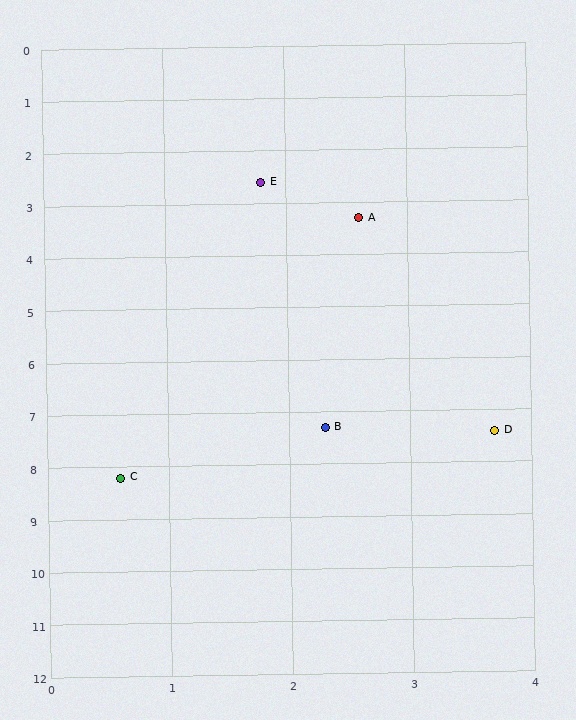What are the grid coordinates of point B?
Point B is at approximately (2.3, 7.3).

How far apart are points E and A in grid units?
Points E and A are about 1.1 grid units apart.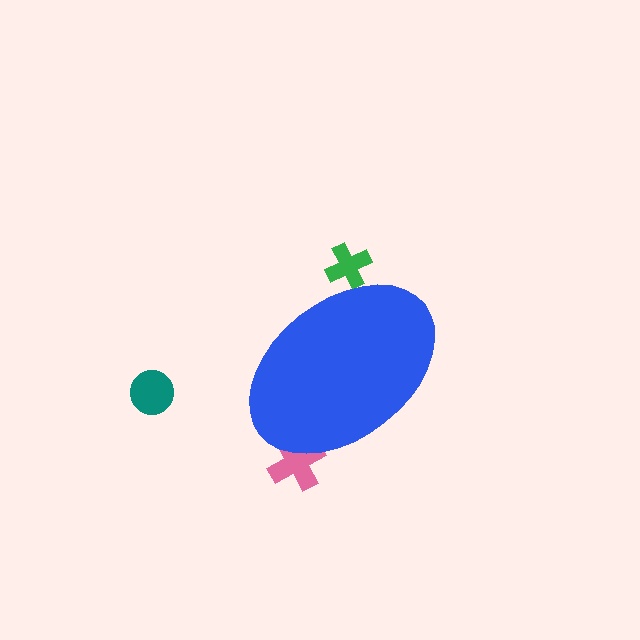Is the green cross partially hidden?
Yes, the green cross is partially hidden behind the blue ellipse.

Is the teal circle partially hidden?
No, the teal circle is fully visible.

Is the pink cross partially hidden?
Yes, the pink cross is partially hidden behind the blue ellipse.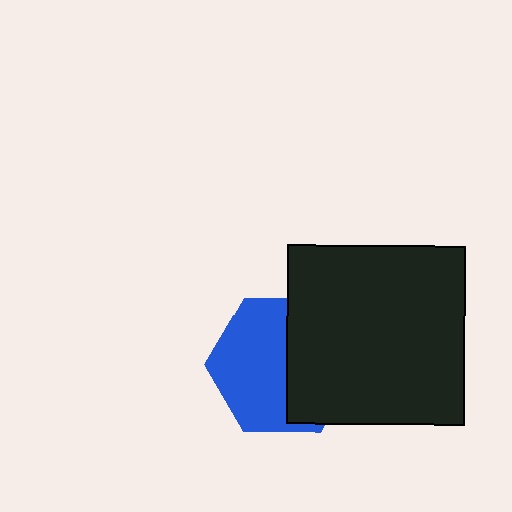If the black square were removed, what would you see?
You would see the complete blue hexagon.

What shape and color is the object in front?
The object in front is a black square.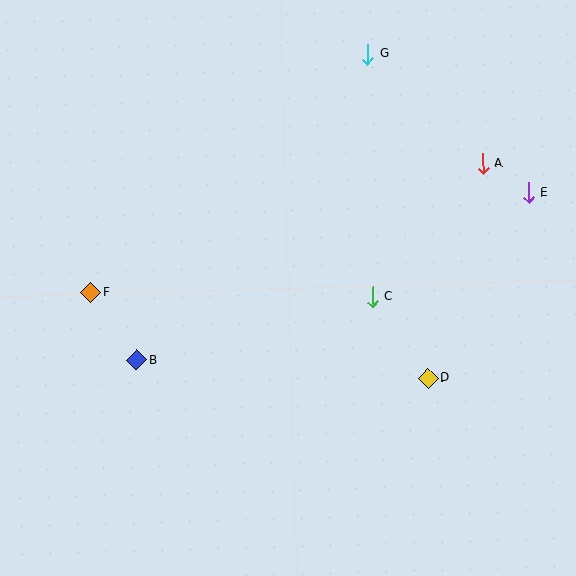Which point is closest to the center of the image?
Point C at (372, 297) is closest to the center.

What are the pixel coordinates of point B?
Point B is at (137, 360).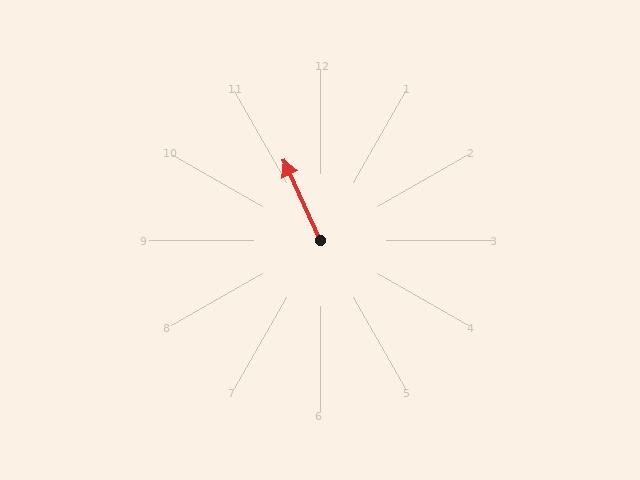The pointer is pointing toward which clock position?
Roughly 11 o'clock.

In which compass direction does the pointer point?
Northwest.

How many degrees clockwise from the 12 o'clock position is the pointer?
Approximately 335 degrees.